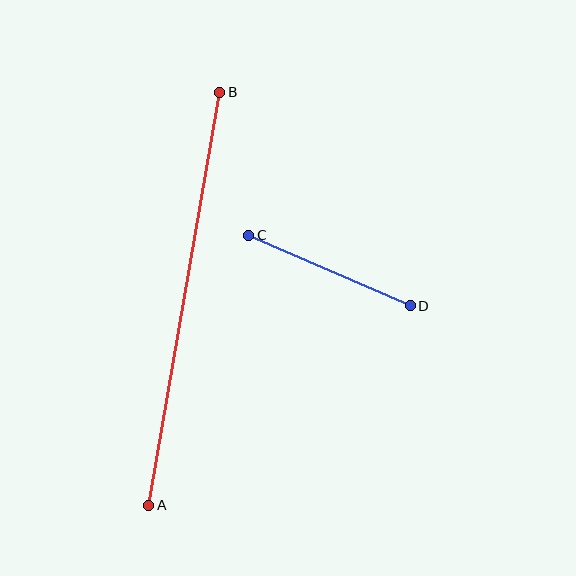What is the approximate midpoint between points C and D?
The midpoint is at approximately (330, 270) pixels.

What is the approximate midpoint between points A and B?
The midpoint is at approximately (184, 299) pixels.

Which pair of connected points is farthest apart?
Points A and B are farthest apart.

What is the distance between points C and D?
The distance is approximately 176 pixels.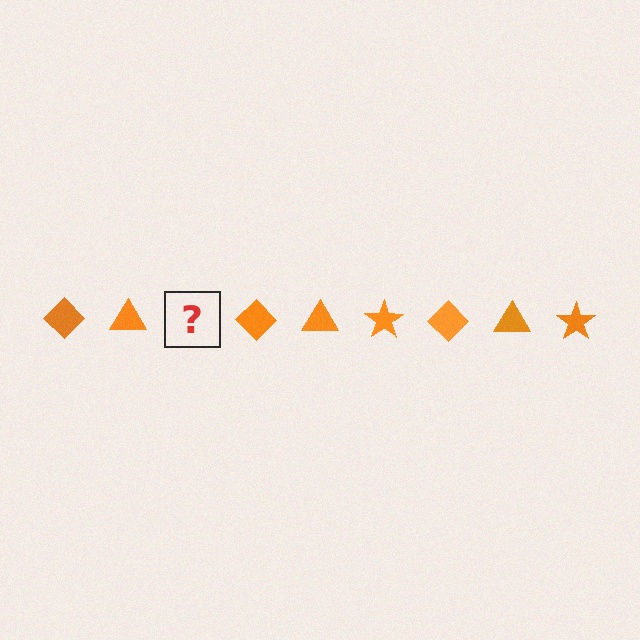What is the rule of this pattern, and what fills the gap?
The rule is that the pattern cycles through diamond, triangle, star shapes in orange. The gap should be filled with an orange star.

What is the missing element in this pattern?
The missing element is an orange star.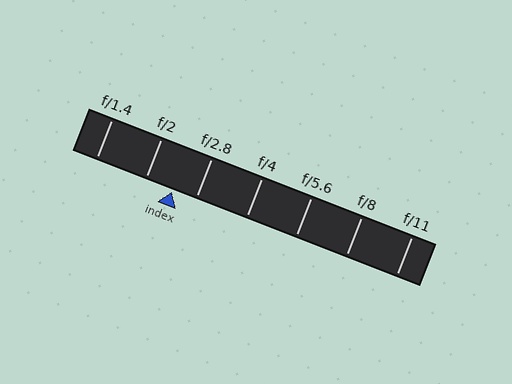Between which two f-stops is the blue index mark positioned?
The index mark is between f/2 and f/2.8.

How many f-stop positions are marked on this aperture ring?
There are 7 f-stop positions marked.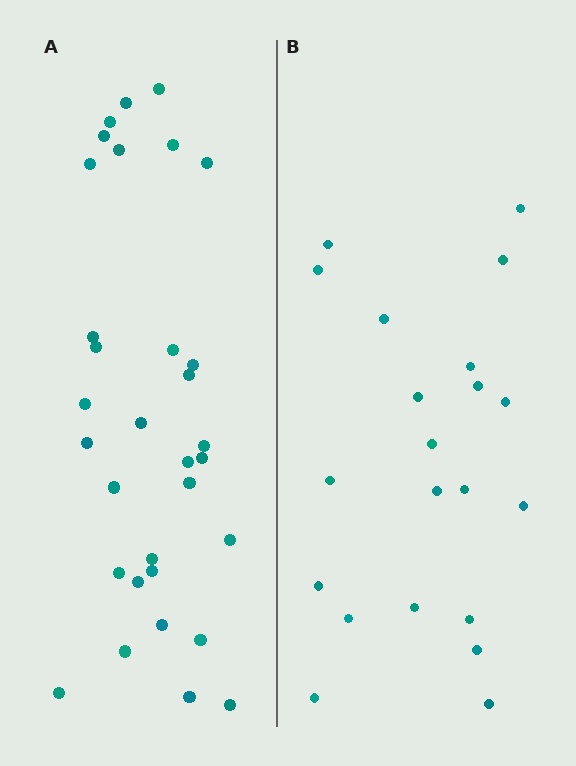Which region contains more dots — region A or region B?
Region A (the left region) has more dots.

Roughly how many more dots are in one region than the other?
Region A has roughly 12 or so more dots than region B.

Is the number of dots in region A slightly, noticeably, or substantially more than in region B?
Region A has substantially more. The ratio is roughly 1.5 to 1.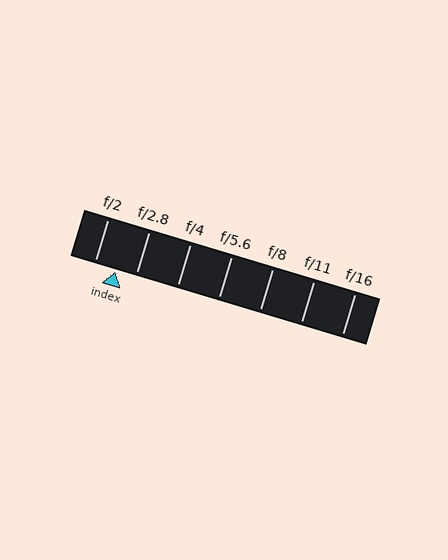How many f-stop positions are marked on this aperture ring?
There are 7 f-stop positions marked.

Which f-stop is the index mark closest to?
The index mark is closest to f/2.8.